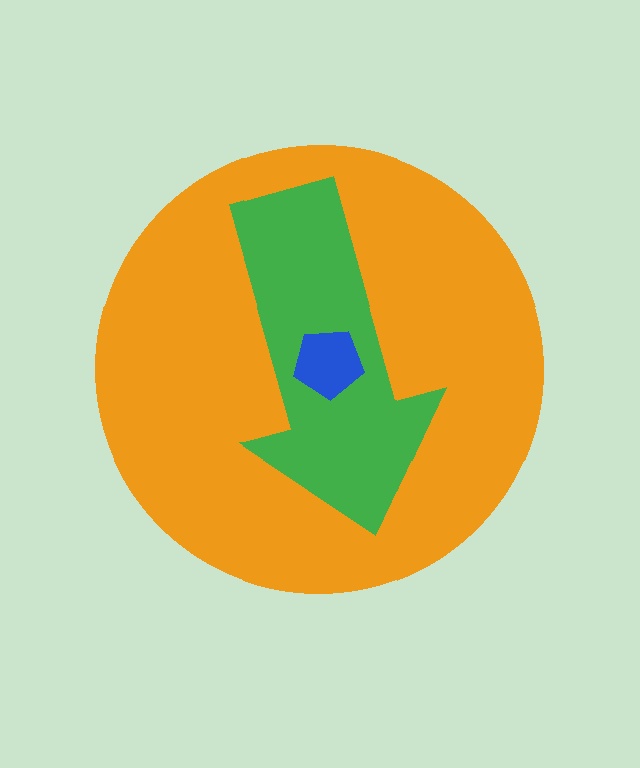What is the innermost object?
The blue pentagon.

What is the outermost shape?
The orange circle.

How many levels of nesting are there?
3.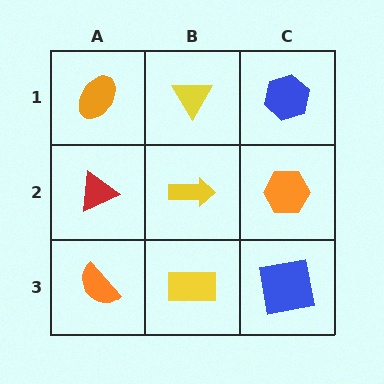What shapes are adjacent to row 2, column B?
A yellow triangle (row 1, column B), a yellow rectangle (row 3, column B), a red triangle (row 2, column A), an orange hexagon (row 2, column C).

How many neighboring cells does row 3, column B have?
3.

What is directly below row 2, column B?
A yellow rectangle.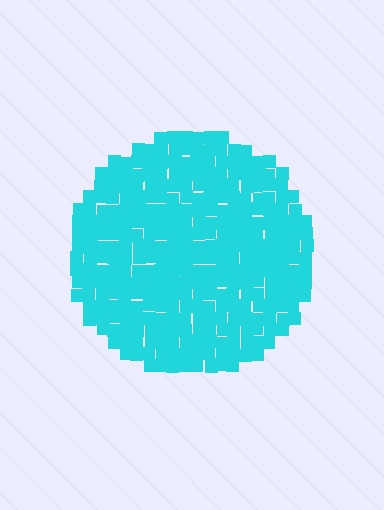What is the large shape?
The large shape is a circle.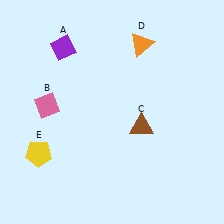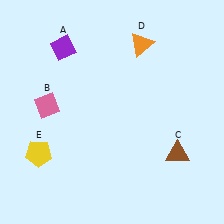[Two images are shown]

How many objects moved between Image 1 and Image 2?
1 object moved between the two images.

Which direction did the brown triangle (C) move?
The brown triangle (C) moved right.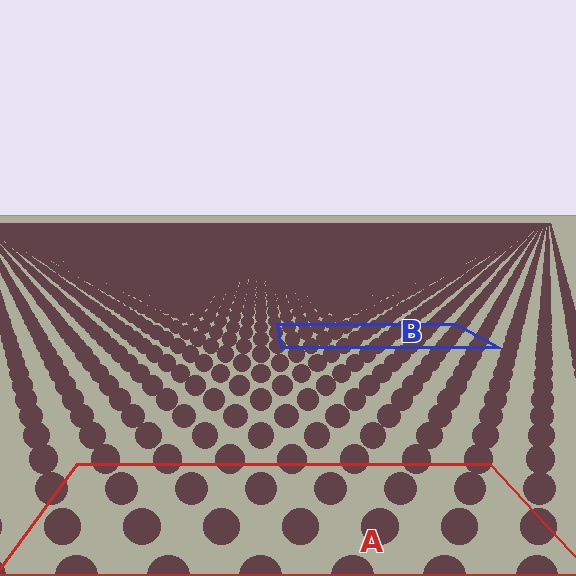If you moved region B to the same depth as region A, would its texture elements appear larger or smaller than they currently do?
They would appear larger. At a closer depth, the same texture elements are projected at a bigger on-screen size.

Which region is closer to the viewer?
Region A is closer. The texture elements there are larger and more spread out.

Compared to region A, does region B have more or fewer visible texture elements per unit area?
Region B has more texture elements per unit area — they are packed more densely because it is farther away.